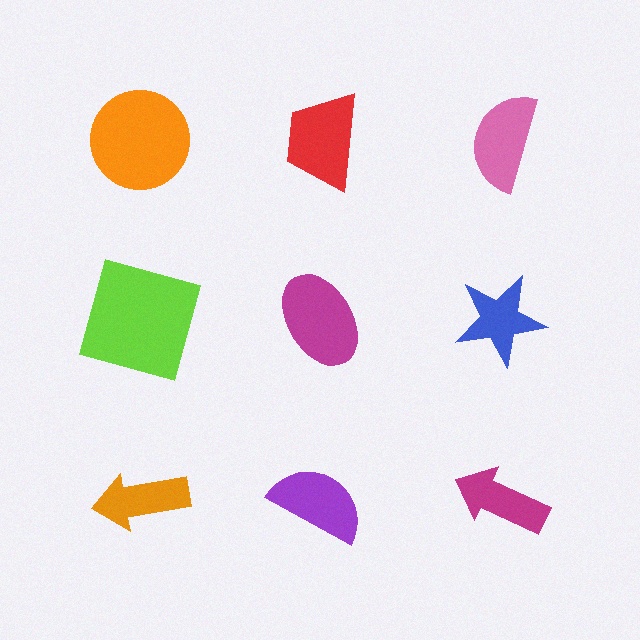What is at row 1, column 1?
An orange circle.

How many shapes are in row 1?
3 shapes.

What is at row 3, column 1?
An orange arrow.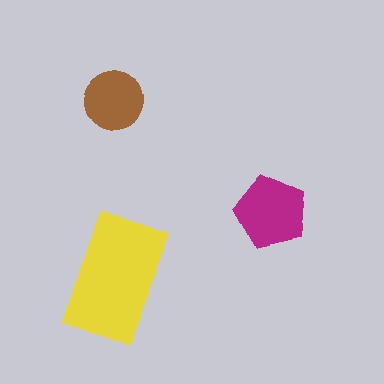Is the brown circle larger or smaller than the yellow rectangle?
Smaller.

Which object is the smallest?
The brown circle.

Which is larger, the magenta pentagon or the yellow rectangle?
The yellow rectangle.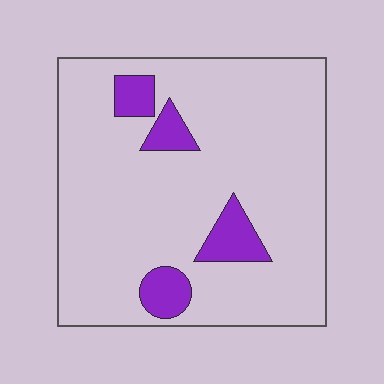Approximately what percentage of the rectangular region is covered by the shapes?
Approximately 10%.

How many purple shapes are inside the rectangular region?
4.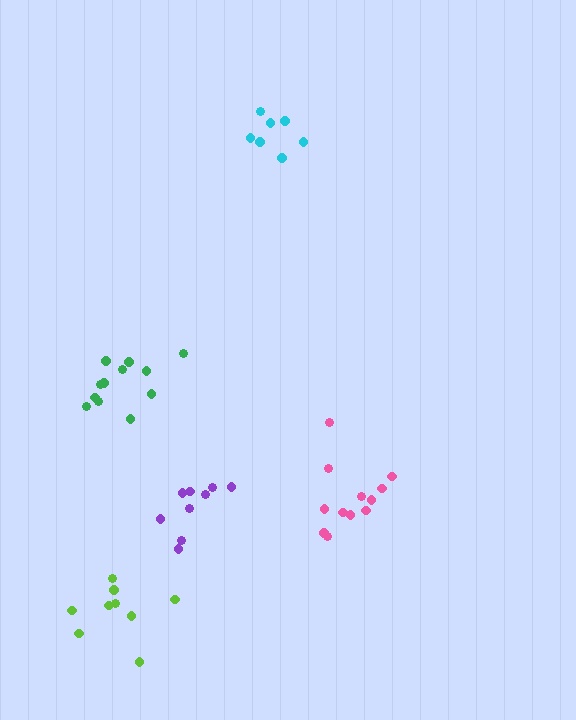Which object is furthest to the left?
The lime cluster is leftmost.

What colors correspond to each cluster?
The clusters are colored: purple, green, pink, lime, cyan.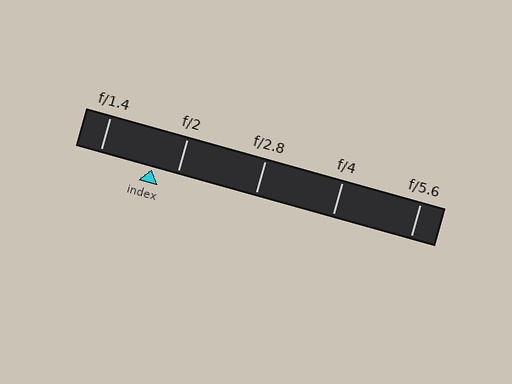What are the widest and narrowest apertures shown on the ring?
The widest aperture shown is f/1.4 and the narrowest is f/5.6.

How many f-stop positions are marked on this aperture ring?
There are 5 f-stop positions marked.